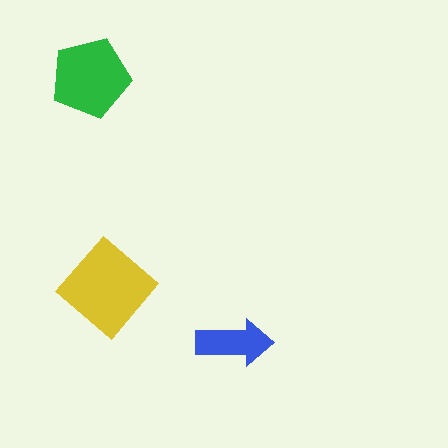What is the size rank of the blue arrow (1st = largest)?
3rd.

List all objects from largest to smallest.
The yellow diamond, the green pentagon, the blue arrow.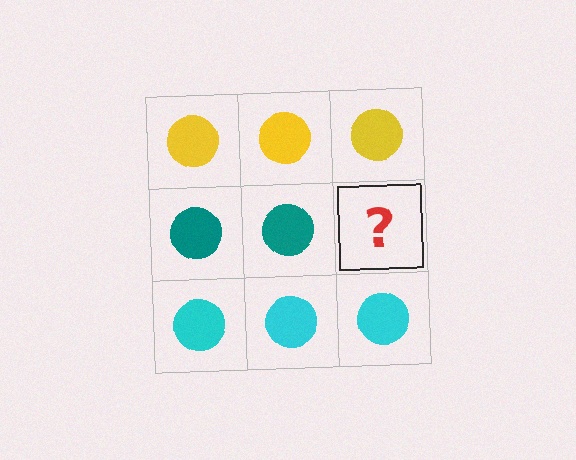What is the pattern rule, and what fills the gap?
The rule is that each row has a consistent color. The gap should be filled with a teal circle.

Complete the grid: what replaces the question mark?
The question mark should be replaced with a teal circle.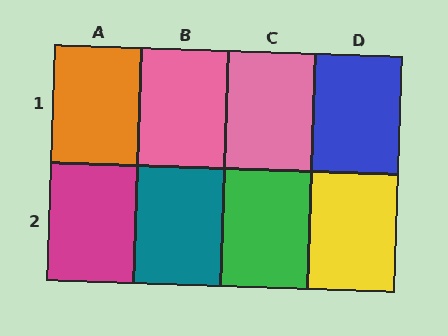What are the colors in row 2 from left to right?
Magenta, teal, green, yellow.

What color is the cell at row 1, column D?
Blue.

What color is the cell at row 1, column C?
Pink.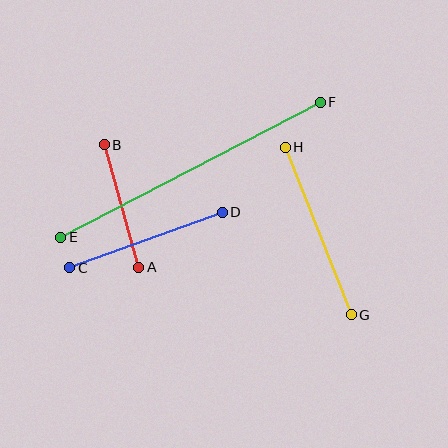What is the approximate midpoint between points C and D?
The midpoint is at approximately (146, 240) pixels.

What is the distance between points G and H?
The distance is approximately 180 pixels.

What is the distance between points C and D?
The distance is approximately 162 pixels.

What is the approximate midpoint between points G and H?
The midpoint is at approximately (318, 231) pixels.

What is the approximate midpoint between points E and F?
The midpoint is at approximately (191, 170) pixels.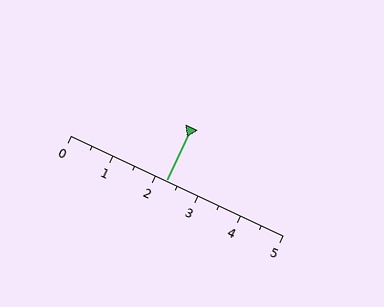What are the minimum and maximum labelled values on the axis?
The axis runs from 0 to 5.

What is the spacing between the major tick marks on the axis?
The major ticks are spaced 1 apart.